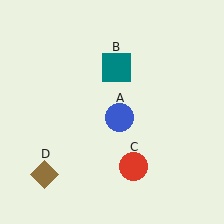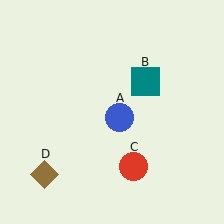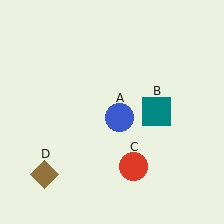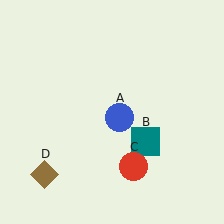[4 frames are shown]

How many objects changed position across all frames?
1 object changed position: teal square (object B).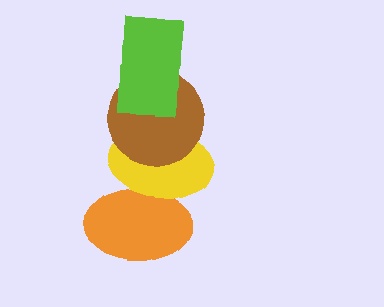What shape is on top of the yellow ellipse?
The brown circle is on top of the yellow ellipse.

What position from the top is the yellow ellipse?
The yellow ellipse is 3rd from the top.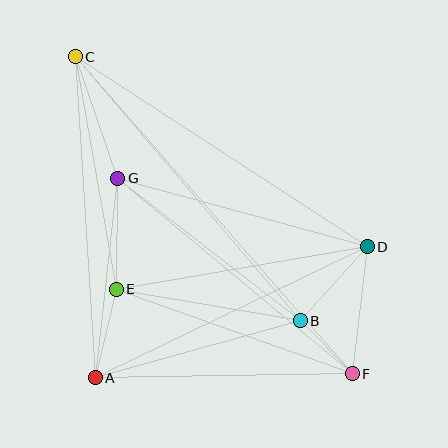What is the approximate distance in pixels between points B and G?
The distance between B and G is approximately 231 pixels.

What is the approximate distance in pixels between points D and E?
The distance between D and E is approximately 255 pixels.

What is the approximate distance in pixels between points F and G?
The distance between F and G is approximately 305 pixels.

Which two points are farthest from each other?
Points C and F are farthest from each other.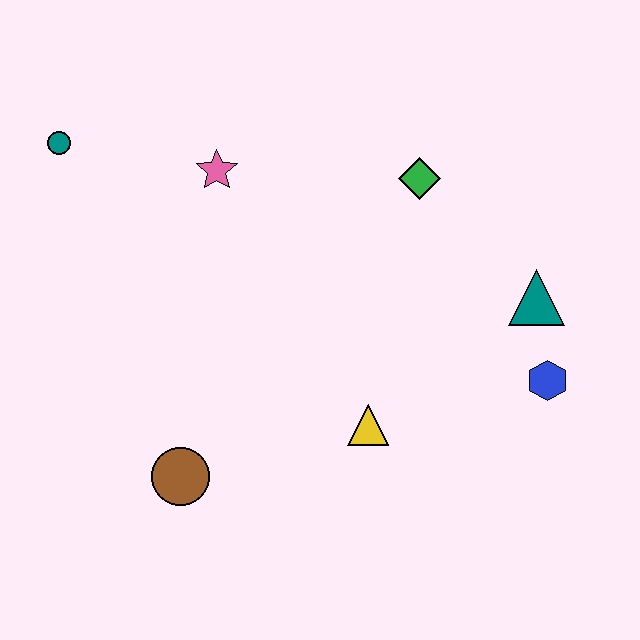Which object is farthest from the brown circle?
The teal triangle is farthest from the brown circle.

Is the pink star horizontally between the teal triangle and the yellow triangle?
No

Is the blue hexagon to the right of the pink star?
Yes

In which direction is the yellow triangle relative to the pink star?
The yellow triangle is below the pink star.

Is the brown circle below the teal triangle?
Yes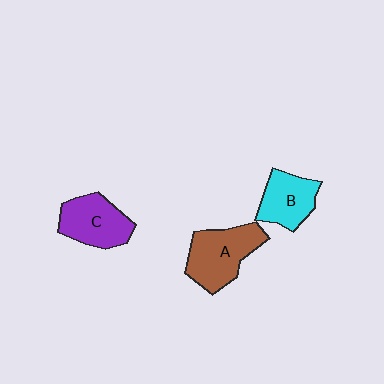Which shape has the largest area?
Shape A (brown).